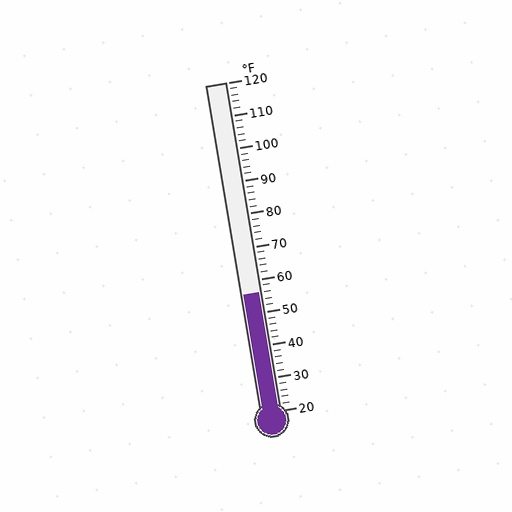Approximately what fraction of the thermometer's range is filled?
The thermometer is filled to approximately 35% of its range.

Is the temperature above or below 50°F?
The temperature is above 50°F.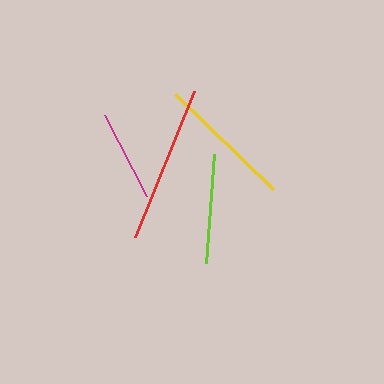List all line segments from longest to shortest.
From longest to shortest: red, yellow, lime, magenta.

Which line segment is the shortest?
The magenta line is the shortest at approximately 91 pixels.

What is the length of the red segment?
The red segment is approximately 157 pixels long.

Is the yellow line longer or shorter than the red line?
The red line is longer than the yellow line.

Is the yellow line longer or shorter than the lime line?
The yellow line is longer than the lime line.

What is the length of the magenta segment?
The magenta segment is approximately 91 pixels long.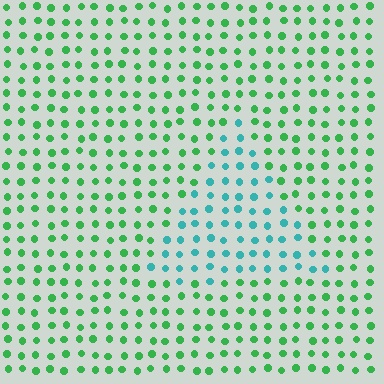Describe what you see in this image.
The image is filled with small green elements in a uniform arrangement. A triangle-shaped region is visible where the elements are tinted to a slightly different hue, forming a subtle color boundary.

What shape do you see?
I see a triangle.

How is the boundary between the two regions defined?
The boundary is defined purely by a slight shift in hue (about 47 degrees). Spacing, size, and orientation are identical on both sides.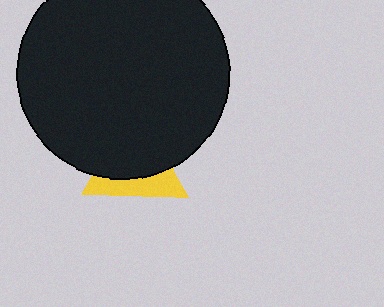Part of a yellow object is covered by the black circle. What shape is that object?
It is a triangle.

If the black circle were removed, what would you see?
You would see the complete yellow triangle.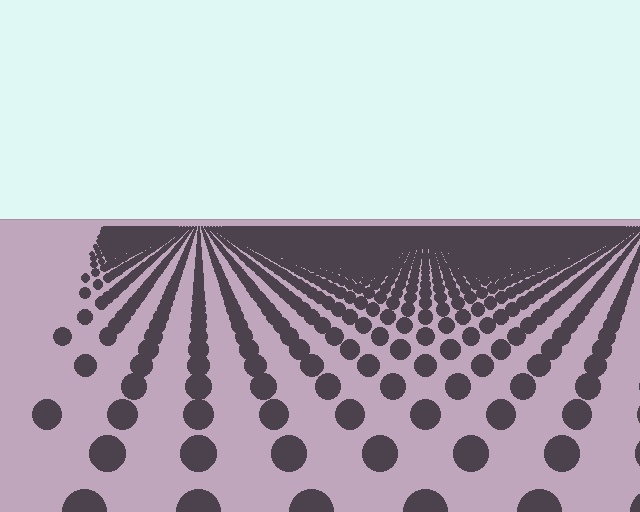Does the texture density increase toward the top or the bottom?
Density increases toward the top.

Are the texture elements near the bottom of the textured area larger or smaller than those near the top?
Larger. Near the bottom, elements are closer to the viewer and appear at a bigger on-screen size.